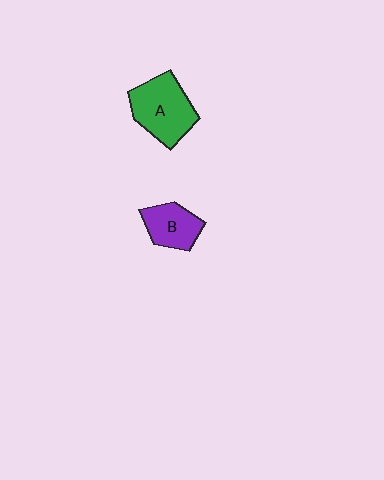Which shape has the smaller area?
Shape B (purple).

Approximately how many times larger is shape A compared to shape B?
Approximately 1.5 times.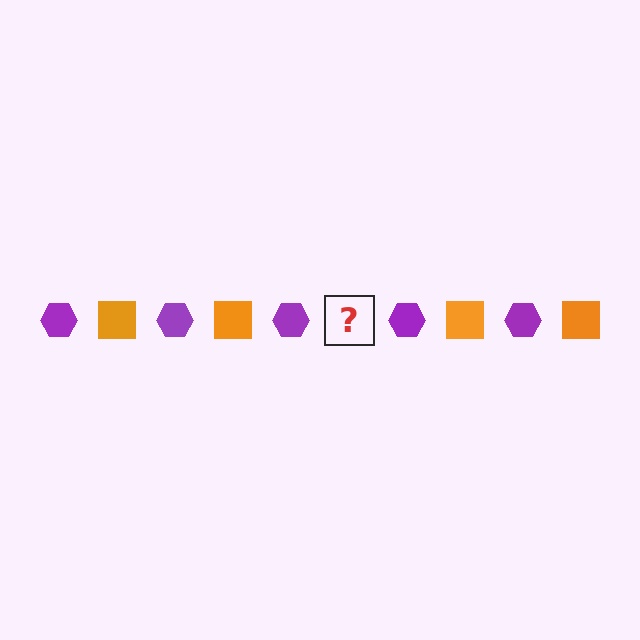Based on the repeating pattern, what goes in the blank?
The blank should be an orange square.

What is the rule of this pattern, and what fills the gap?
The rule is that the pattern alternates between purple hexagon and orange square. The gap should be filled with an orange square.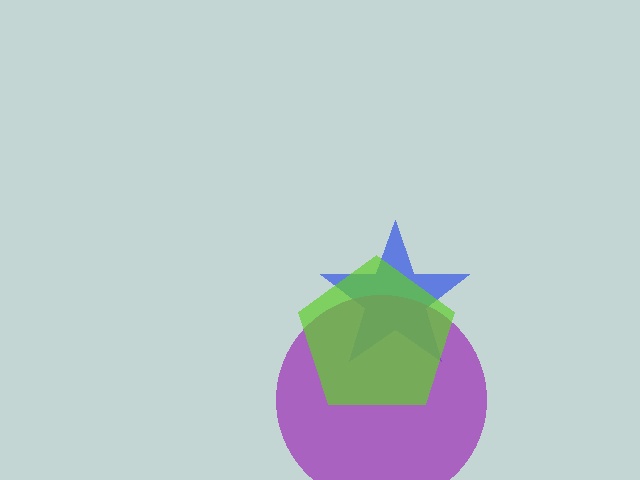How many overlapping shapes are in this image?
There are 3 overlapping shapes in the image.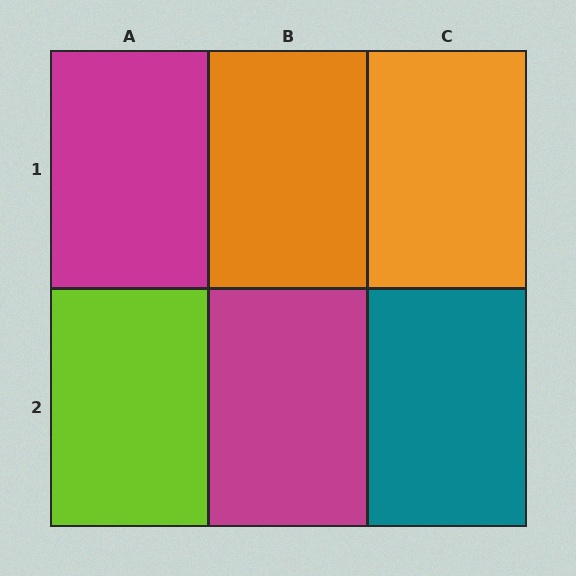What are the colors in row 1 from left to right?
Magenta, orange, orange.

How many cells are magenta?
2 cells are magenta.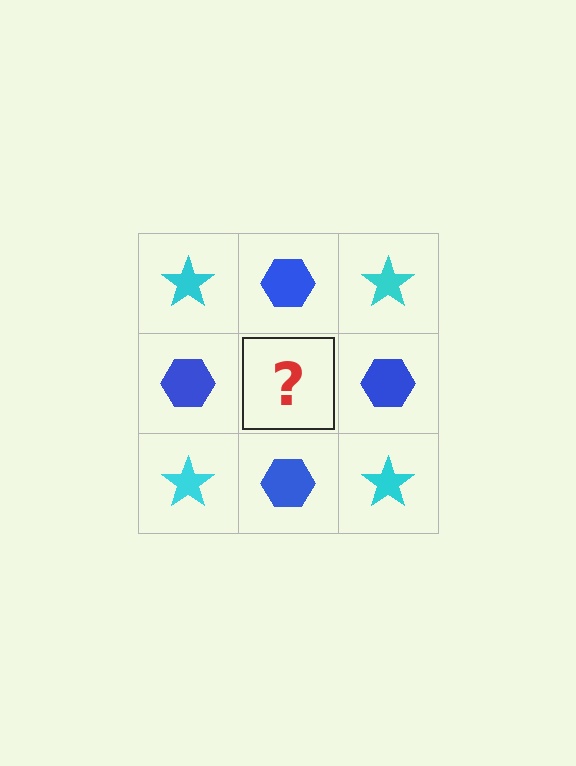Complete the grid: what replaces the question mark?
The question mark should be replaced with a cyan star.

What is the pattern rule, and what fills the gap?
The rule is that it alternates cyan star and blue hexagon in a checkerboard pattern. The gap should be filled with a cyan star.